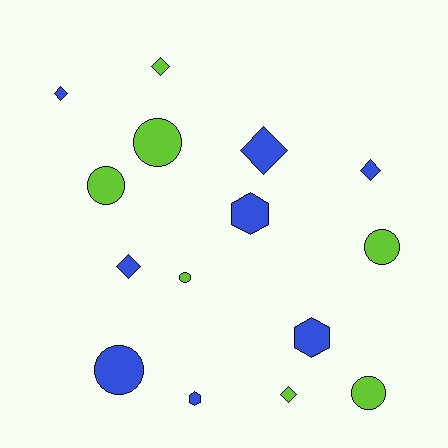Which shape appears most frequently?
Diamond, with 6 objects.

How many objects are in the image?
There are 15 objects.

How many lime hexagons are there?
There are no lime hexagons.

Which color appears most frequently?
Blue, with 8 objects.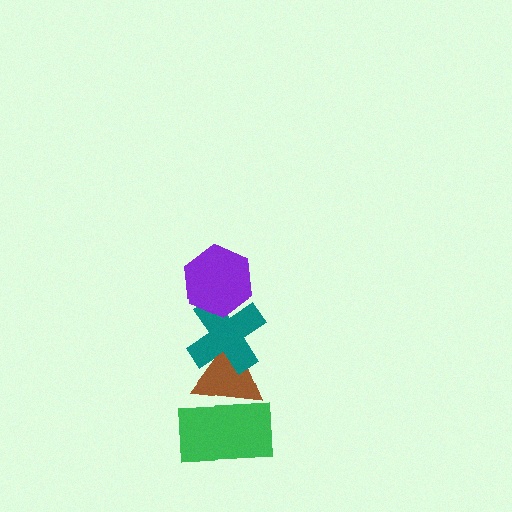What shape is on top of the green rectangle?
The brown triangle is on top of the green rectangle.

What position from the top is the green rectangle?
The green rectangle is 4th from the top.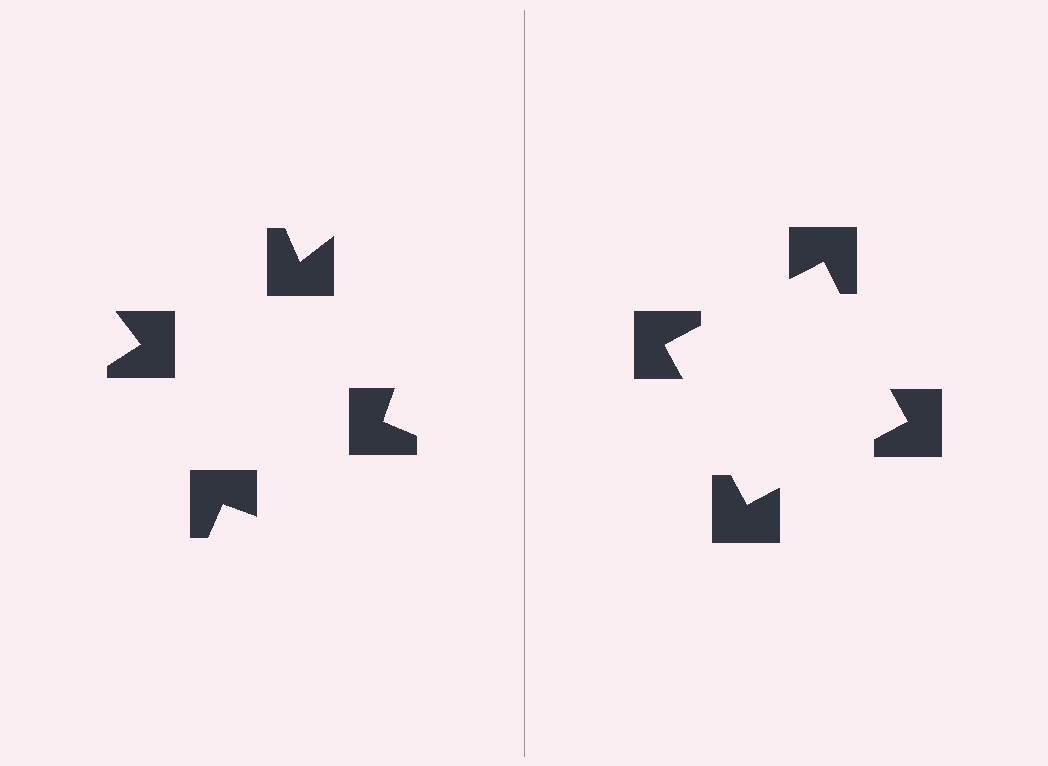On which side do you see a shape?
An illusory square appears on the right side. On the left side the wedge cuts are rotated, so no coherent shape forms.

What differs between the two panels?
The notched squares are positioned identically on both sides; only the wedge orientations differ. On the right they align to a square; on the left they are misaligned.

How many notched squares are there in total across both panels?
8 — 4 on each side.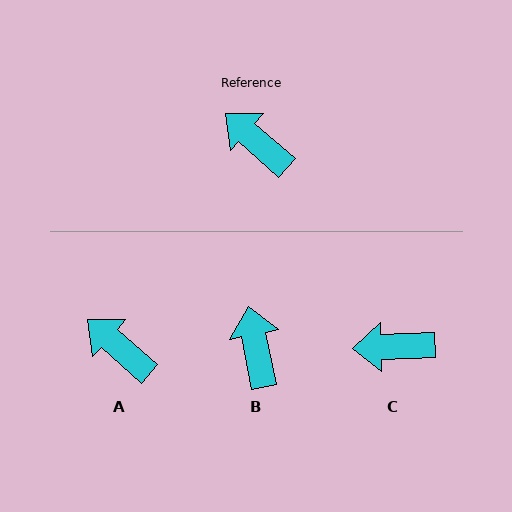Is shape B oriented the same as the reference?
No, it is off by about 38 degrees.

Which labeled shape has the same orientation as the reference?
A.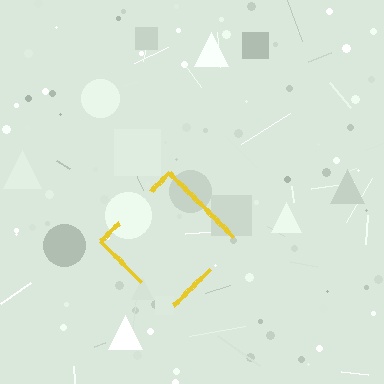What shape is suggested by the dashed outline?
The dashed outline suggests a diamond.